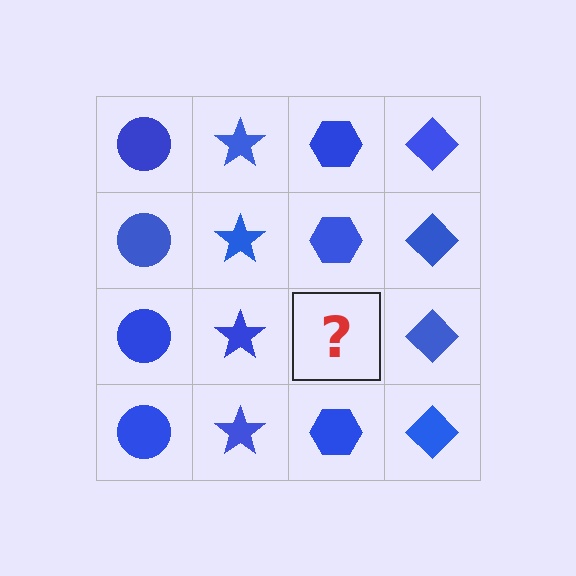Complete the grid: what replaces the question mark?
The question mark should be replaced with a blue hexagon.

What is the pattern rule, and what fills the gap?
The rule is that each column has a consistent shape. The gap should be filled with a blue hexagon.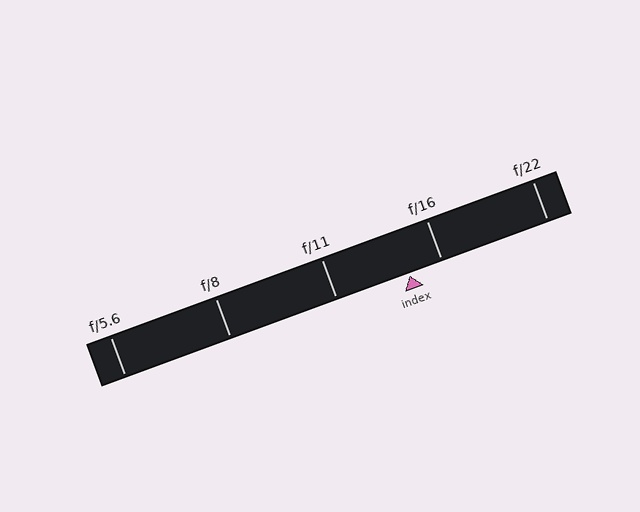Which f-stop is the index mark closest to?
The index mark is closest to f/16.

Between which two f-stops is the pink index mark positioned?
The index mark is between f/11 and f/16.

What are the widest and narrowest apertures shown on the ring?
The widest aperture shown is f/5.6 and the narrowest is f/22.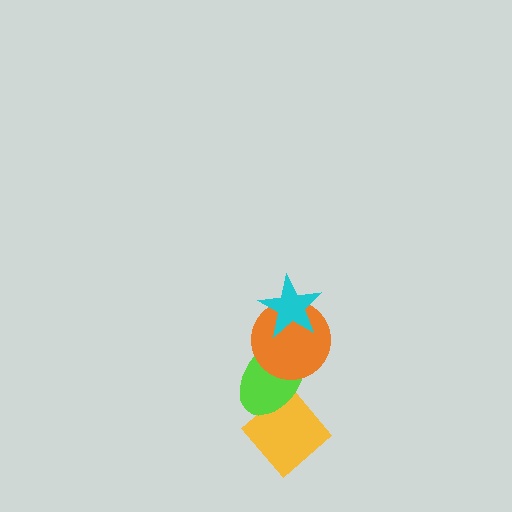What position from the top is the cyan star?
The cyan star is 1st from the top.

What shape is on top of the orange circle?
The cyan star is on top of the orange circle.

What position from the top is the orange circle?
The orange circle is 2nd from the top.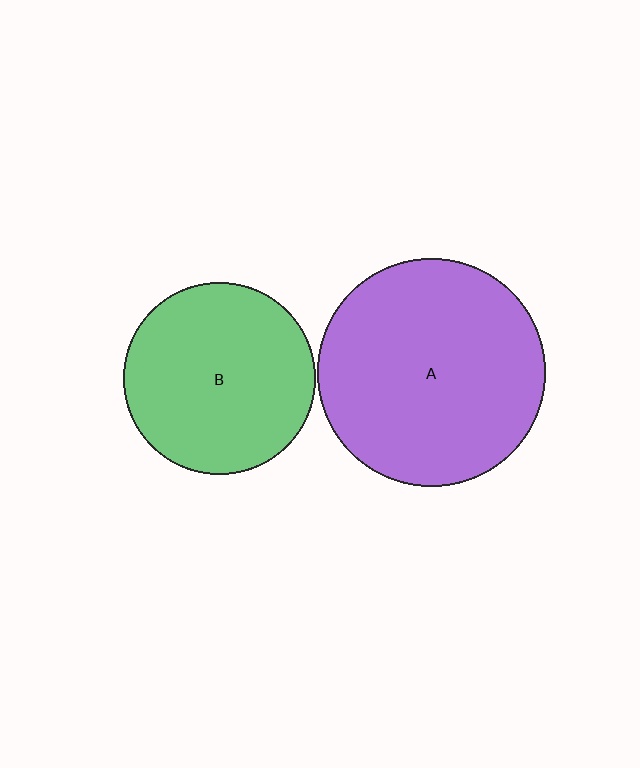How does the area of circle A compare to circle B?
Approximately 1.4 times.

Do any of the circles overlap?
No, none of the circles overlap.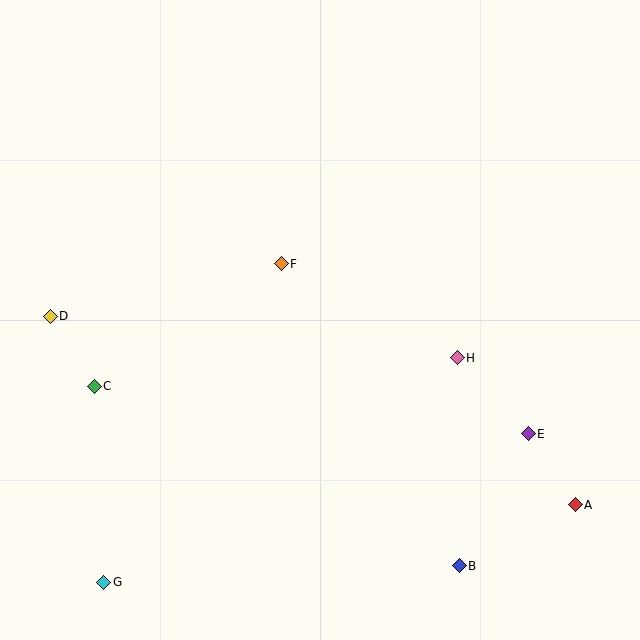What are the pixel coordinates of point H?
Point H is at (457, 358).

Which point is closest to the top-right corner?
Point H is closest to the top-right corner.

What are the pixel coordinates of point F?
Point F is at (281, 264).